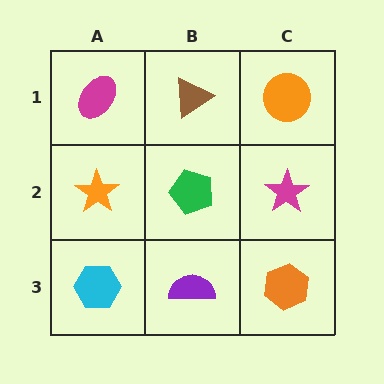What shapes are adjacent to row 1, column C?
A magenta star (row 2, column C), a brown triangle (row 1, column B).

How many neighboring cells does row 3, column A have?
2.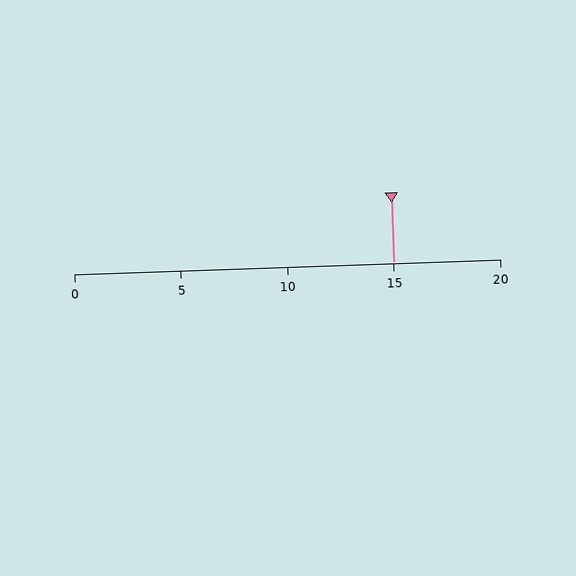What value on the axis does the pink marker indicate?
The marker indicates approximately 15.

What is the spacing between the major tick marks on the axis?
The major ticks are spaced 5 apart.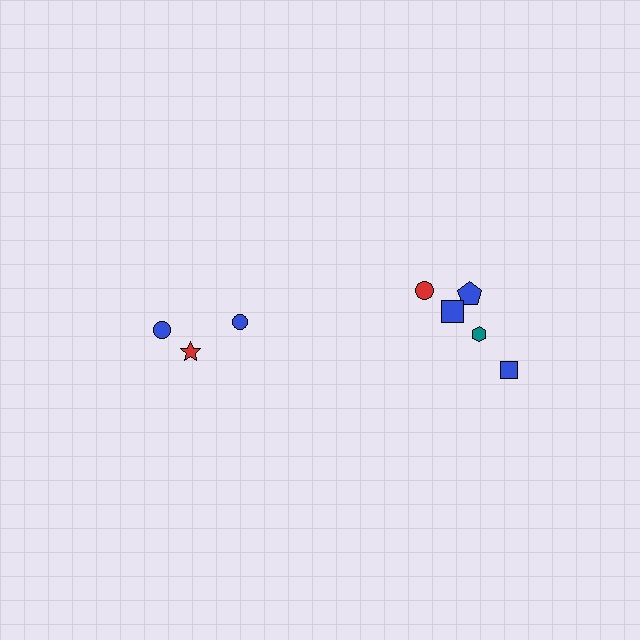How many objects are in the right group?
There are 5 objects.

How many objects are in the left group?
There are 3 objects.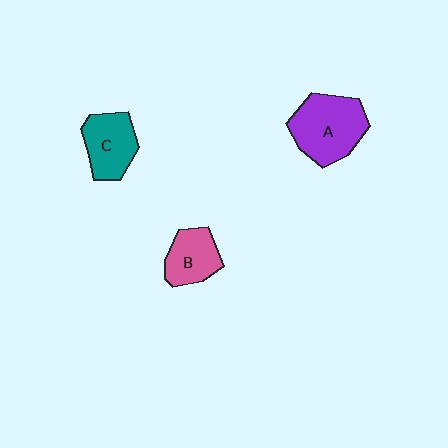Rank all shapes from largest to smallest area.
From largest to smallest: A (purple), C (teal), B (pink).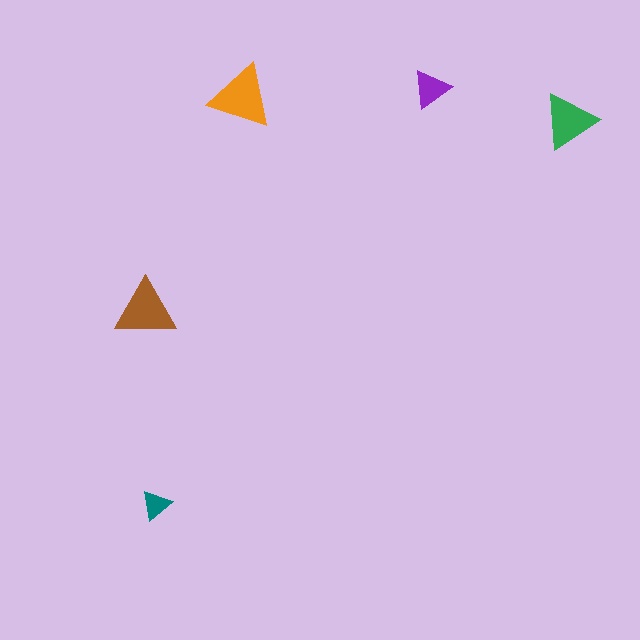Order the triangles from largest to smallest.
the orange one, the brown one, the green one, the purple one, the teal one.